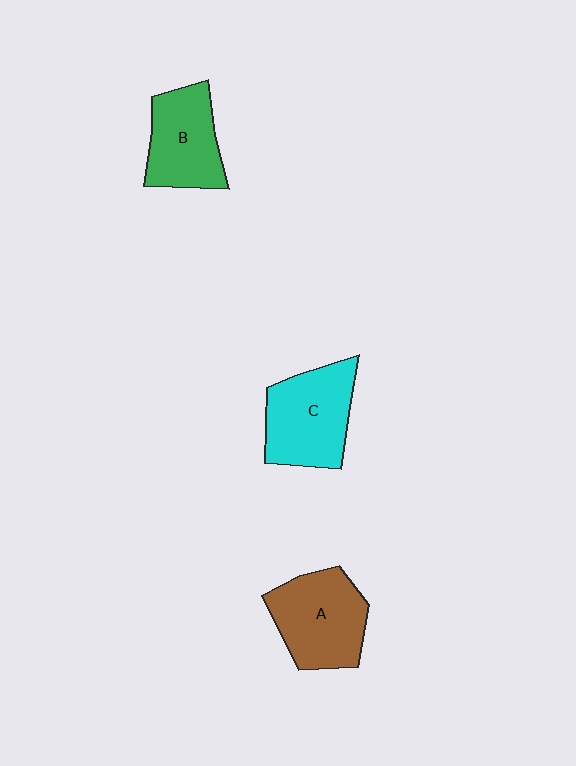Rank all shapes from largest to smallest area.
From largest to smallest: C (cyan), A (brown), B (green).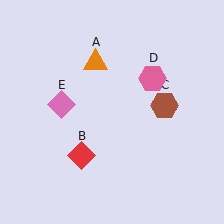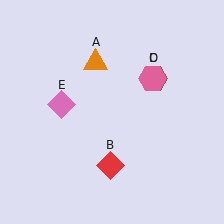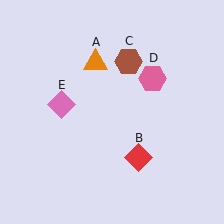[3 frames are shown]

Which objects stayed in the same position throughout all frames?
Orange triangle (object A) and pink hexagon (object D) and pink diamond (object E) remained stationary.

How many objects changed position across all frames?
2 objects changed position: red diamond (object B), brown hexagon (object C).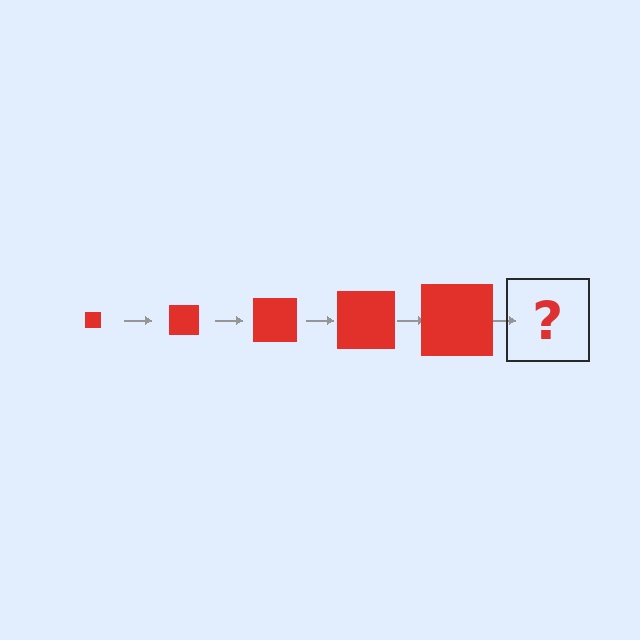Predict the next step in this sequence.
The next step is a red square, larger than the previous one.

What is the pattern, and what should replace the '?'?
The pattern is that the square gets progressively larger each step. The '?' should be a red square, larger than the previous one.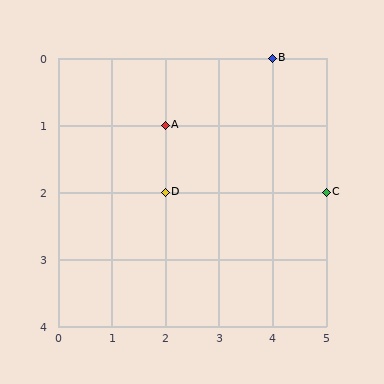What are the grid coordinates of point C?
Point C is at grid coordinates (5, 2).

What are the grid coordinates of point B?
Point B is at grid coordinates (4, 0).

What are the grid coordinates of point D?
Point D is at grid coordinates (2, 2).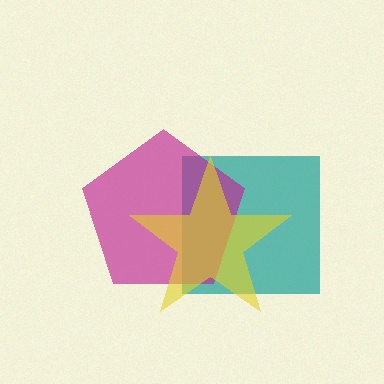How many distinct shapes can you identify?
There are 3 distinct shapes: a teal square, a magenta pentagon, a yellow star.